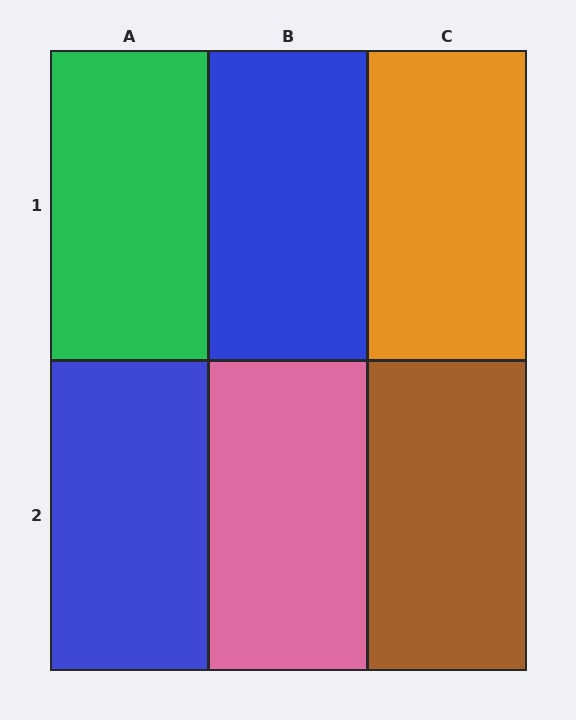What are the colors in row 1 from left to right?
Green, blue, orange.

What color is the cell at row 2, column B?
Pink.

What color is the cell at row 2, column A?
Blue.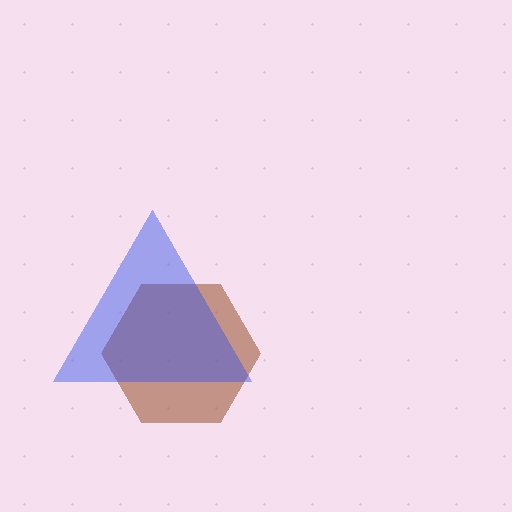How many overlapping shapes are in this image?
There are 2 overlapping shapes in the image.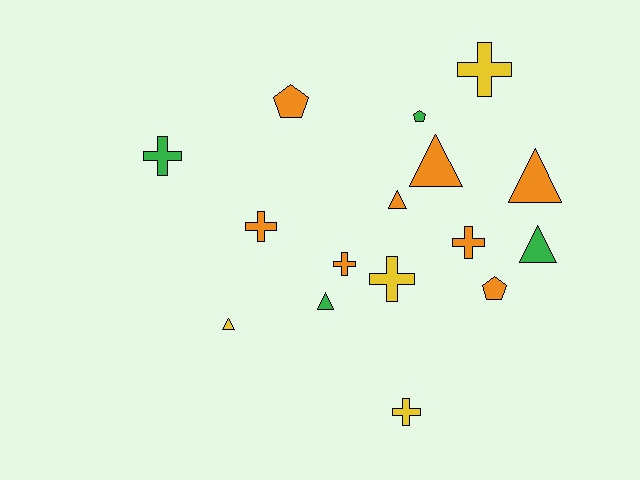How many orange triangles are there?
There are 3 orange triangles.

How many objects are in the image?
There are 16 objects.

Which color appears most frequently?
Orange, with 8 objects.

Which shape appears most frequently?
Cross, with 7 objects.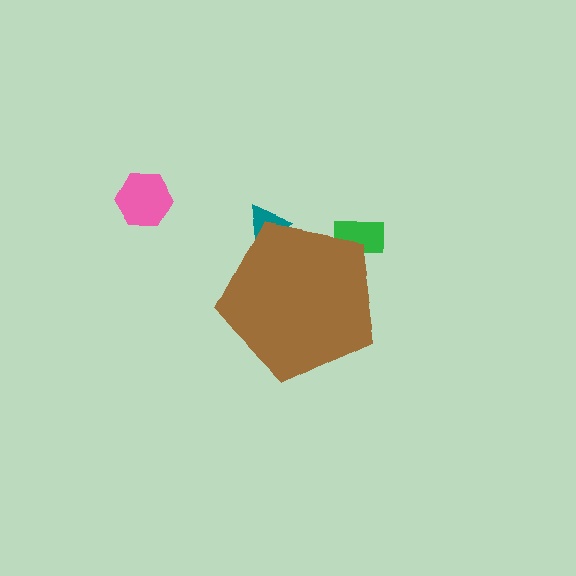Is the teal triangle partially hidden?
Yes, the teal triangle is partially hidden behind the brown pentagon.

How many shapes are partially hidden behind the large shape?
2 shapes are partially hidden.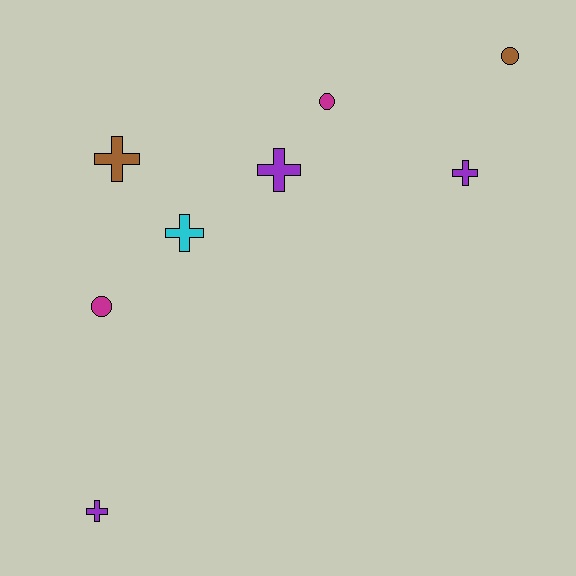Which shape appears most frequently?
Cross, with 5 objects.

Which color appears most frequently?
Purple, with 3 objects.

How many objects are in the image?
There are 8 objects.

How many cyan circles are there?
There are no cyan circles.